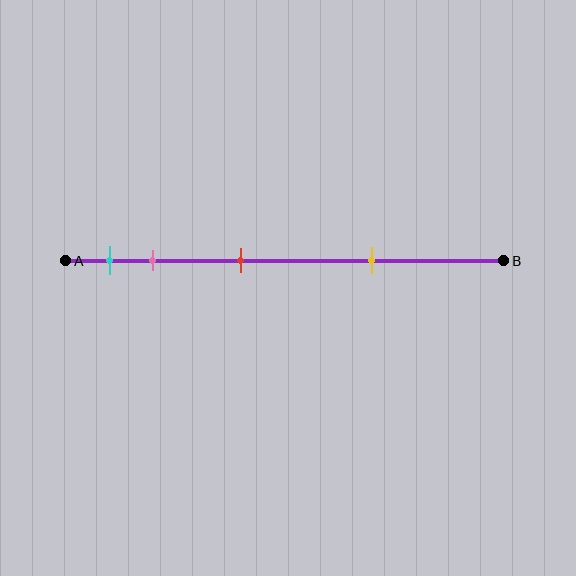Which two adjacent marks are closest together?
The cyan and pink marks are the closest adjacent pair.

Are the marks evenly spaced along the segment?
No, the marks are not evenly spaced.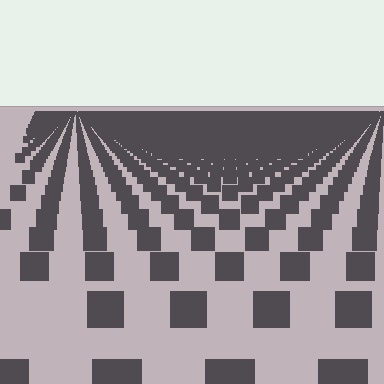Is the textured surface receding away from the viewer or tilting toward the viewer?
The surface is receding away from the viewer. Texture elements get smaller and denser toward the top.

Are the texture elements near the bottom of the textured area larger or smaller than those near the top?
Larger. Near the bottom, elements are closer to the viewer and appear at a bigger on-screen size.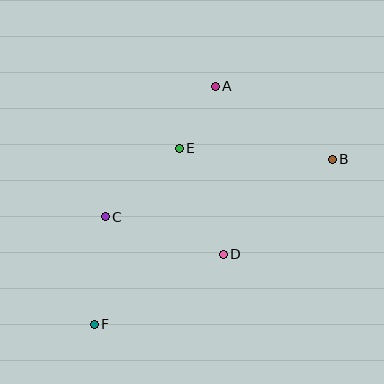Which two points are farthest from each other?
Points B and F are farthest from each other.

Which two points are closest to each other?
Points A and E are closest to each other.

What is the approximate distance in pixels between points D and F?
The distance between D and F is approximately 147 pixels.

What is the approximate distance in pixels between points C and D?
The distance between C and D is approximately 123 pixels.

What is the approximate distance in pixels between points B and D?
The distance between B and D is approximately 145 pixels.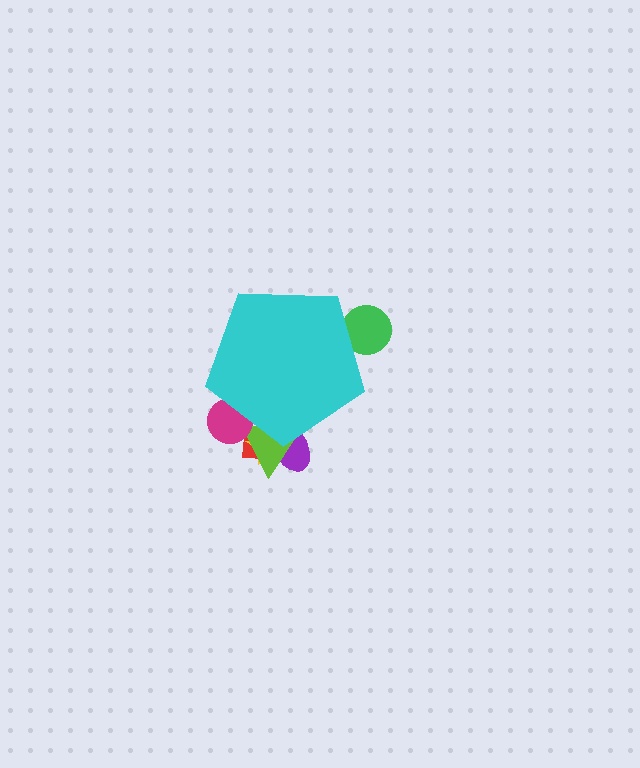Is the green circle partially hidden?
Yes, the green circle is partially hidden behind the cyan pentagon.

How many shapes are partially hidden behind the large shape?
6 shapes are partially hidden.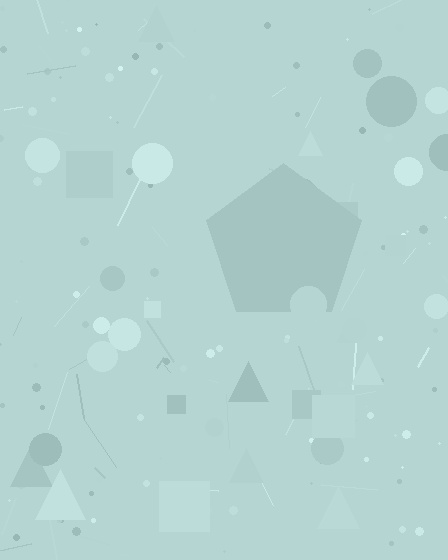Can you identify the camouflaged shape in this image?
The camouflaged shape is a pentagon.